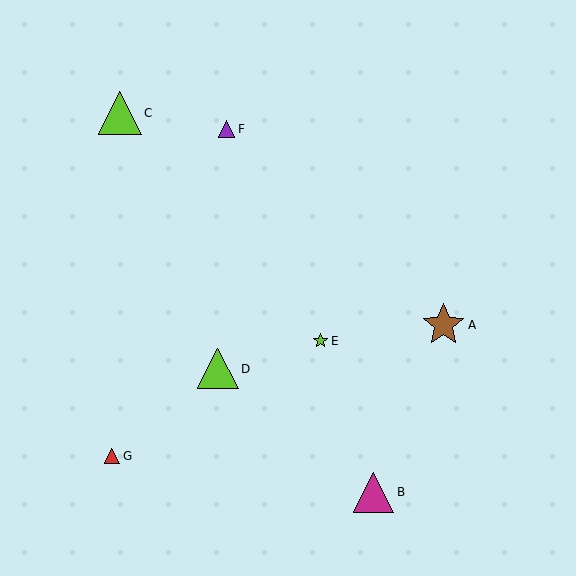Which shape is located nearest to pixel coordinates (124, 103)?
The lime triangle (labeled C) at (120, 113) is nearest to that location.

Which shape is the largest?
The lime triangle (labeled C) is the largest.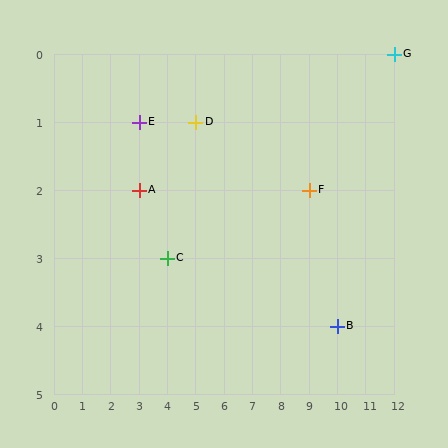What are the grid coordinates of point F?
Point F is at grid coordinates (9, 2).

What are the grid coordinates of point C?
Point C is at grid coordinates (4, 3).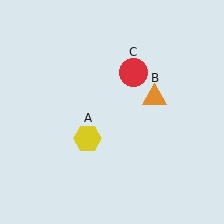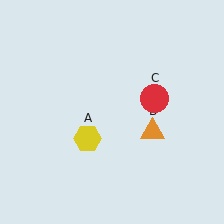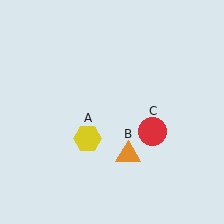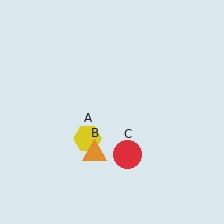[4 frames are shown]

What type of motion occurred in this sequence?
The orange triangle (object B), red circle (object C) rotated clockwise around the center of the scene.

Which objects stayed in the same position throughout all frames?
Yellow hexagon (object A) remained stationary.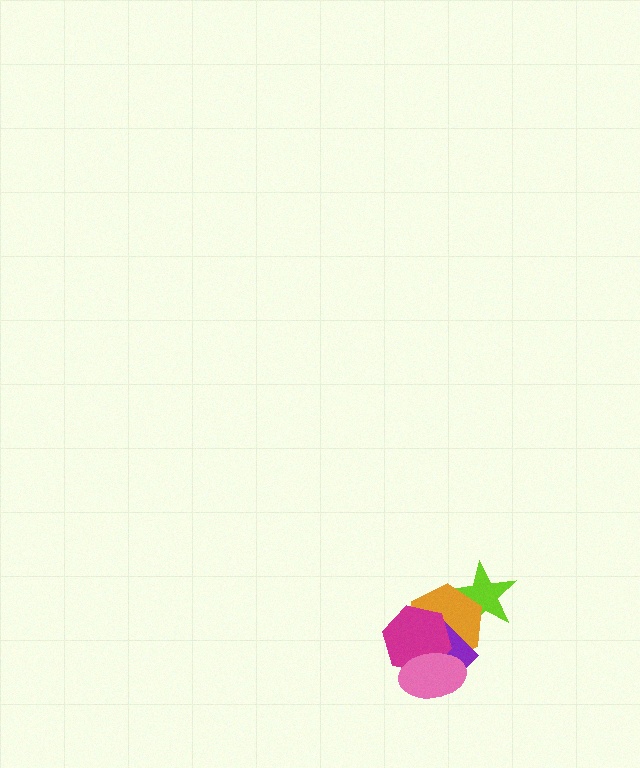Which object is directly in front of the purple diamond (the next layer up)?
The magenta hexagon is directly in front of the purple diamond.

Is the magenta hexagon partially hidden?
Yes, it is partially covered by another shape.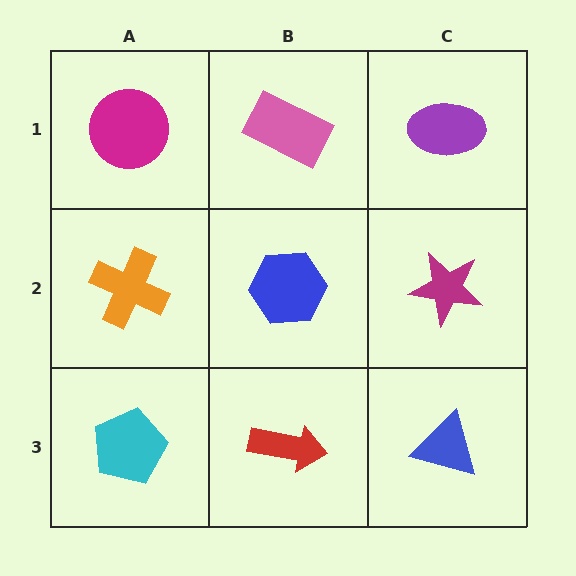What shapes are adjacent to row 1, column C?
A magenta star (row 2, column C), a pink rectangle (row 1, column B).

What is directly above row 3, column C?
A magenta star.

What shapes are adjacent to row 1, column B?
A blue hexagon (row 2, column B), a magenta circle (row 1, column A), a purple ellipse (row 1, column C).